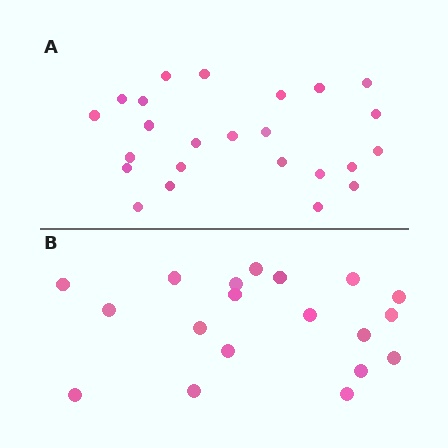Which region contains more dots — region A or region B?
Region A (the top region) has more dots.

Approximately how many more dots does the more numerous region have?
Region A has about 5 more dots than region B.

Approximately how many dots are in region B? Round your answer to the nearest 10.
About 20 dots. (The exact count is 19, which rounds to 20.)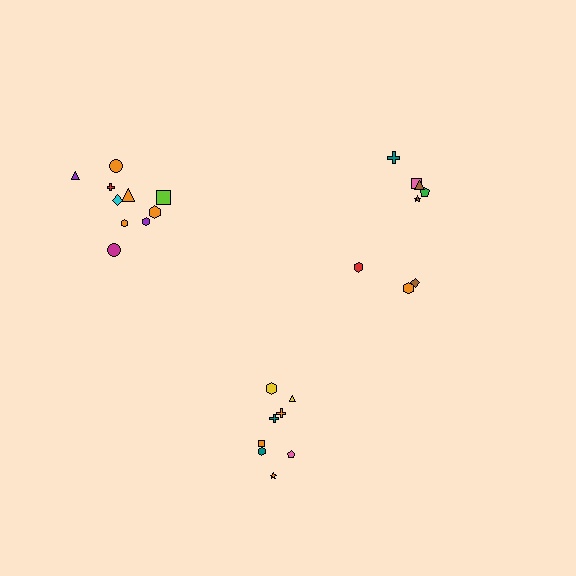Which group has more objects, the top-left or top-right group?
The top-left group.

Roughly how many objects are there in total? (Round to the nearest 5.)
Roughly 25 objects in total.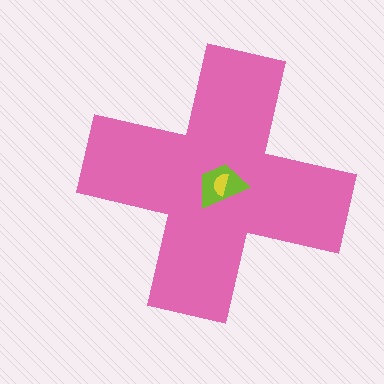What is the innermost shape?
The yellow semicircle.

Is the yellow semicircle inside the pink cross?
Yes.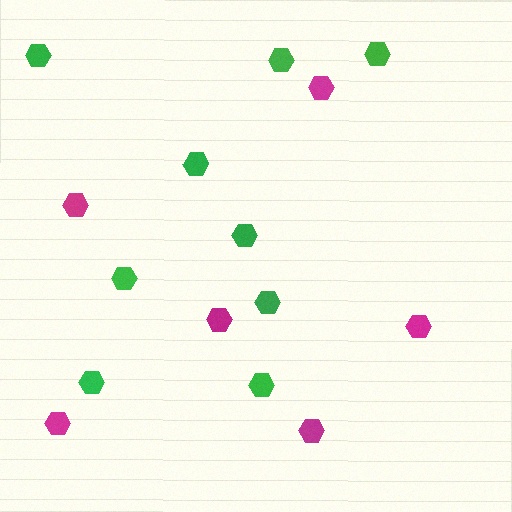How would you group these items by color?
There are 2 groups: one group of green hexagons (9) and one group of magenta hexagons (6).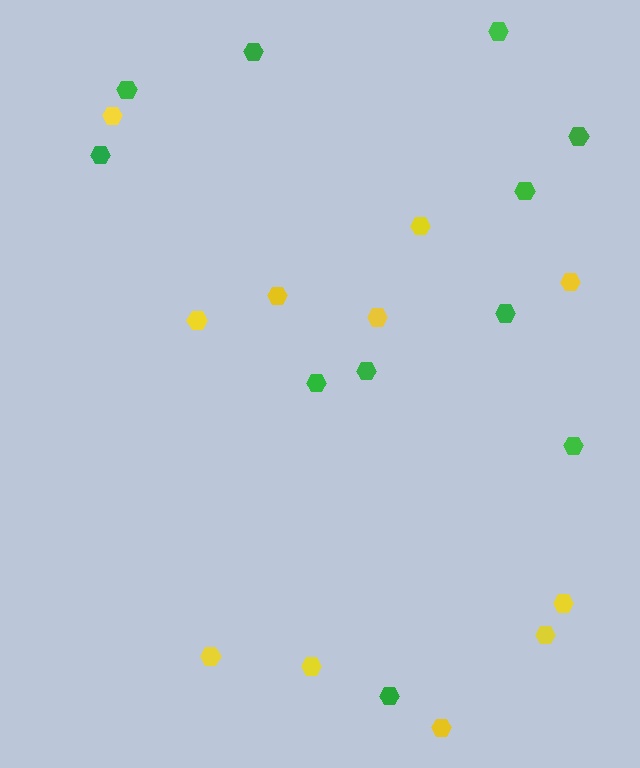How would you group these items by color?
There are 2 groups: one group of green hexagons (11) and one group of yellow hexagons (11).